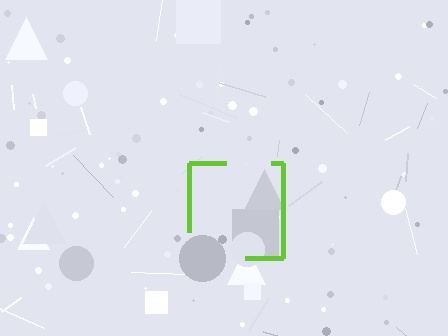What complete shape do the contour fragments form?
The contour fragments form a square.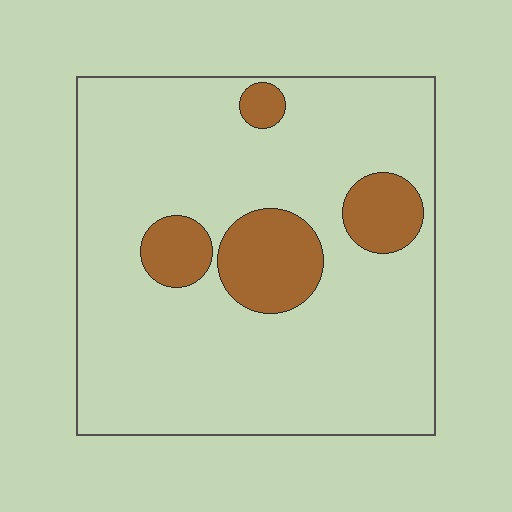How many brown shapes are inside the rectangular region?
4.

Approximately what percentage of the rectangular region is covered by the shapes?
Approximately 15%.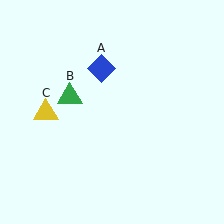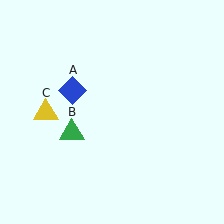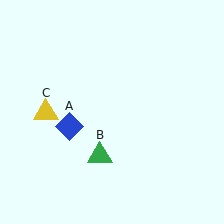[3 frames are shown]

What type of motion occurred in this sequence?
The blue diamond (object A), green triangle (object B) rotated counterclockwise around the center of the scene.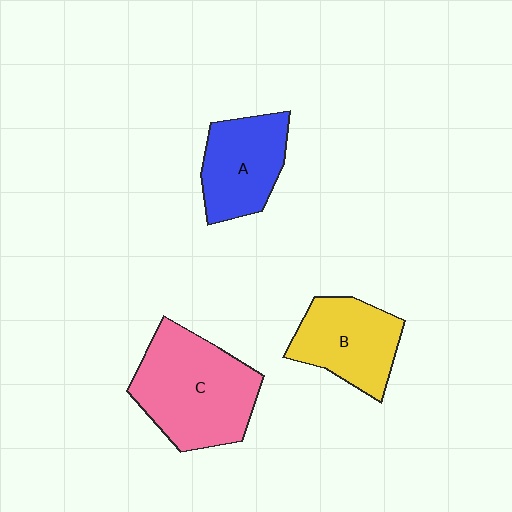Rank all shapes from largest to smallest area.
From largest to smallest: C (pink), B (yellow), A (blue).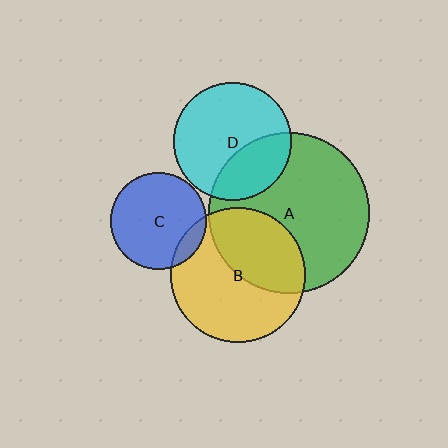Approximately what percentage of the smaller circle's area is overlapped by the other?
Approximately 10%.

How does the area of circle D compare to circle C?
Approximately 1.5 times.